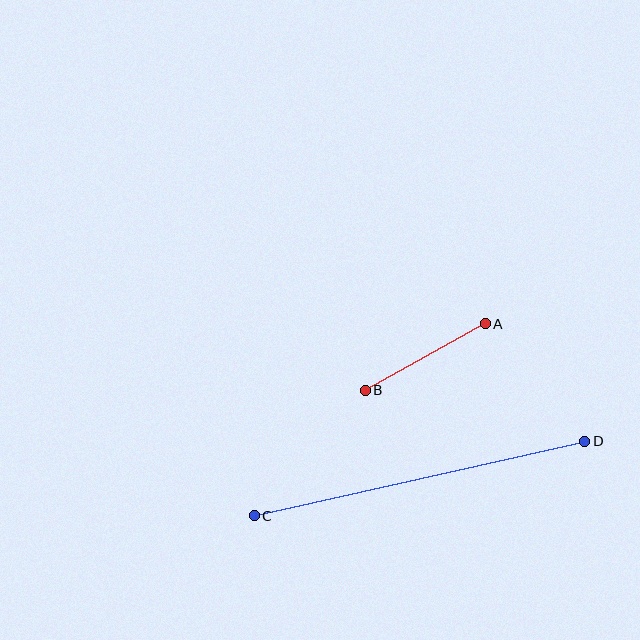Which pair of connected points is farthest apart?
Points C and D are farthest apart.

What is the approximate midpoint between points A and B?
The midpoint is at approximately (425, 357) pixels.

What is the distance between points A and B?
The distance is approximately 137 pixels.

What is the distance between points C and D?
The distance is approximately 339 pixels.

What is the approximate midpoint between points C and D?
The midpoint is at approximately (419, 479) pixels.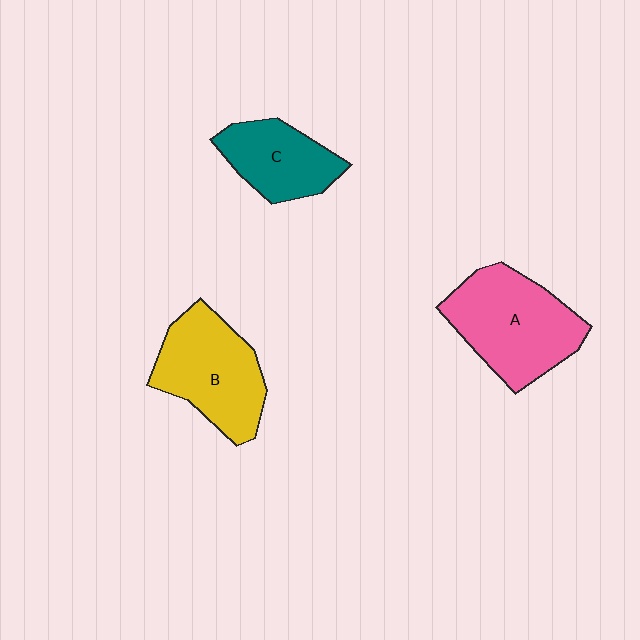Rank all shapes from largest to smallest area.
From largest to smallest: A (pink), B (yellow), C (teal).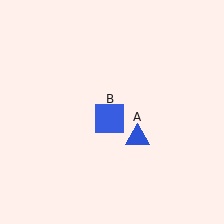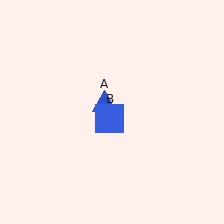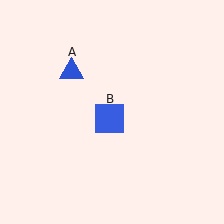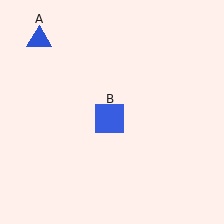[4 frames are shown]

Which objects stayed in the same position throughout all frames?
Blue square (object B) remained stationary.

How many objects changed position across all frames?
1 object changed position: blue triangle (object A).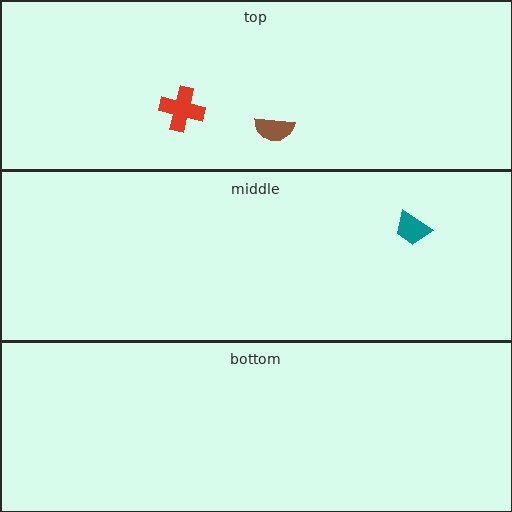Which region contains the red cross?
The top region.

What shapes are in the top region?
The red cross, the brown semicircle.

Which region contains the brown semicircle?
The top region.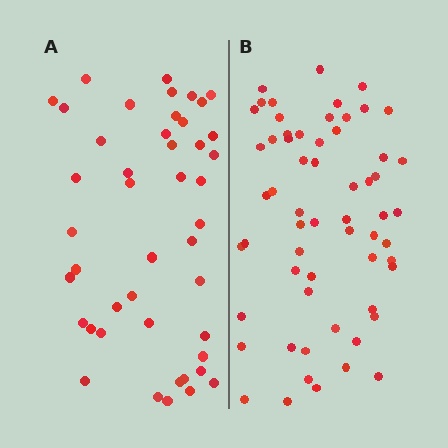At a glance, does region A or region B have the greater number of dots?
Region B (the right region) has more dots.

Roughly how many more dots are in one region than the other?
Region B has approximately 15 more dots than region A.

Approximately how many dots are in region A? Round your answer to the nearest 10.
About 40 dots. (The exact count is 45, which rounds to 40.)